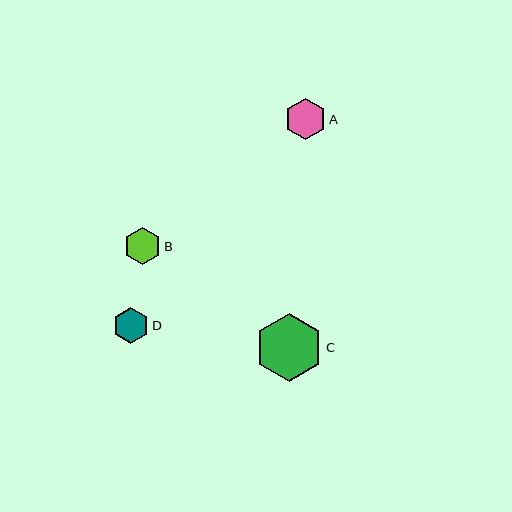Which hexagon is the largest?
Hexagon C is the largest with a size of approximately 68 pixels.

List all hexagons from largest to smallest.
From largest to smallest: C, A, B, D.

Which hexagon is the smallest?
Hexagon D is the smallest with a size of approximately 36 pixels.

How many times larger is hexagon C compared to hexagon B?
Hexagon C is approximately 1.9 times the size of hexagon B.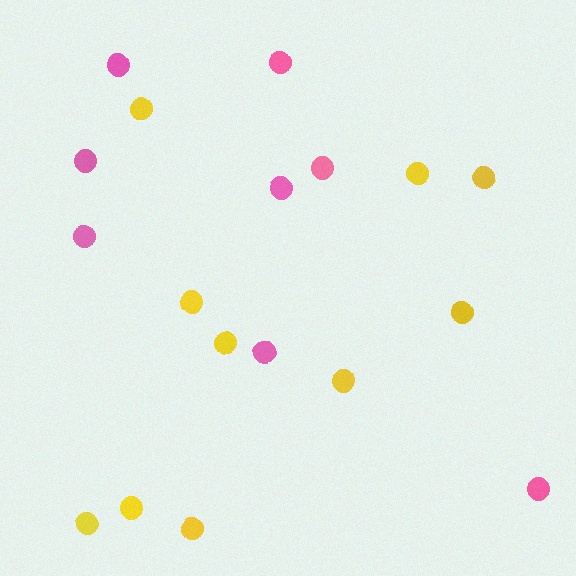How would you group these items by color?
There are 2 groups: one group of pink circles (8) and one group of yellow circles (10).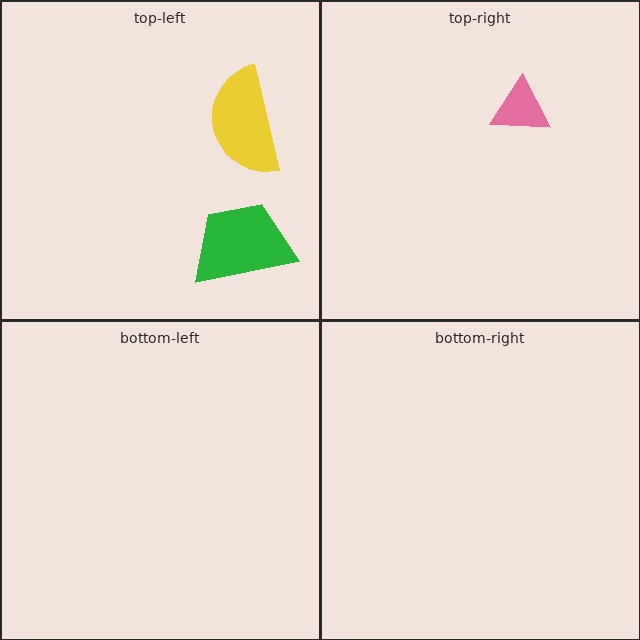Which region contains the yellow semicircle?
The top-left region.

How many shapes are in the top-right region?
1.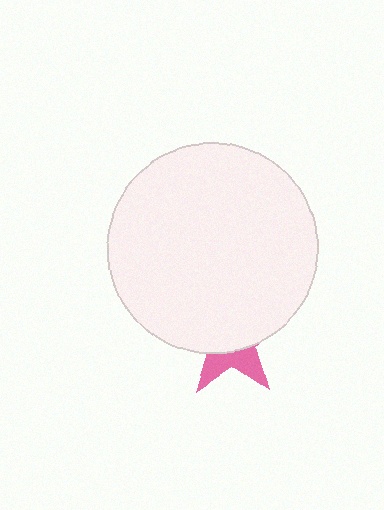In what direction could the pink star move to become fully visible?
The pink star could move down. That would shift it out from behind the white circle entirely.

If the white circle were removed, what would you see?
You would see the complete pink star.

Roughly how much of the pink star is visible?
A small part of it is visible (roughly 34%).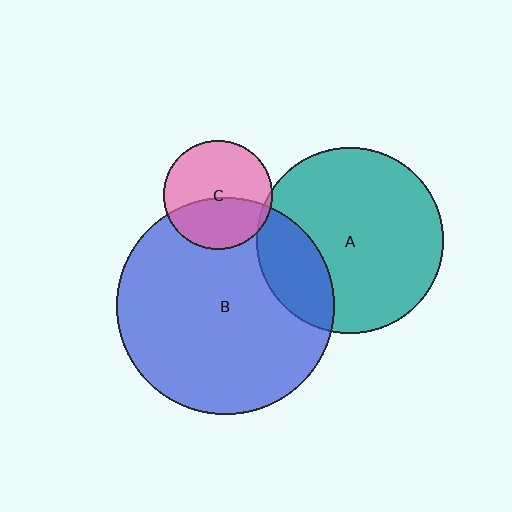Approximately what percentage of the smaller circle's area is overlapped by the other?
Approximately 20%.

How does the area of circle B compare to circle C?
Approximately 4.0 times.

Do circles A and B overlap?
Yes.